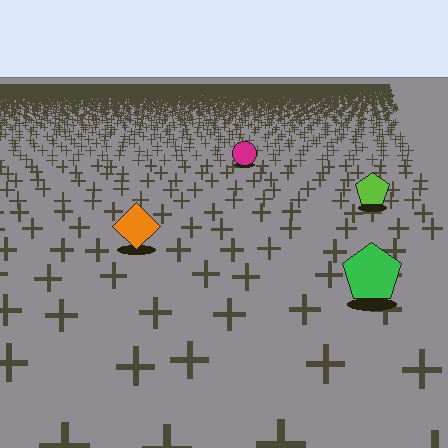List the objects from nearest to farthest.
From nearest to farthest: the green pentagon, the orange diamond, the lime pentagon, the magenta circle.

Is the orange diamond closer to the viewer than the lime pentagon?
Yes. The orange diamond is closer — you can tell from the texture gradient: the ground texture is coarser near it.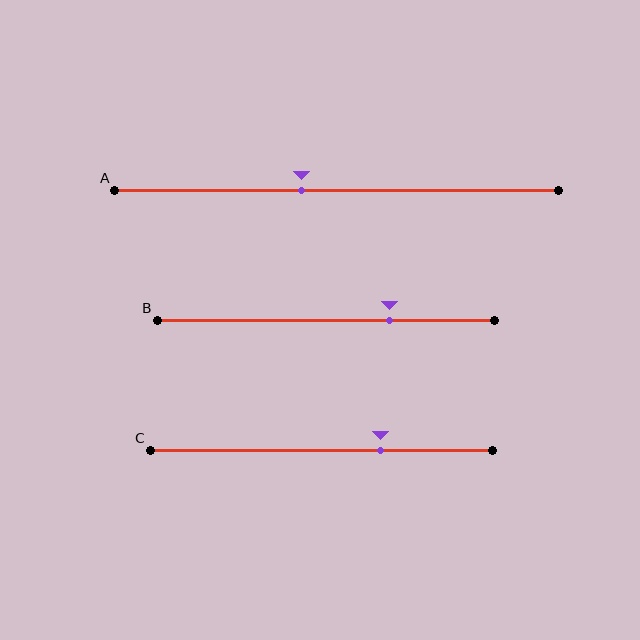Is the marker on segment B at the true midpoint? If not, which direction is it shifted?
No, the marker on segment B is shifted to the right by about 19% of the segment length.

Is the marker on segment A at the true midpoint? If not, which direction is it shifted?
No, the marker on segment A is shifted to the left by about 8% of the segment length.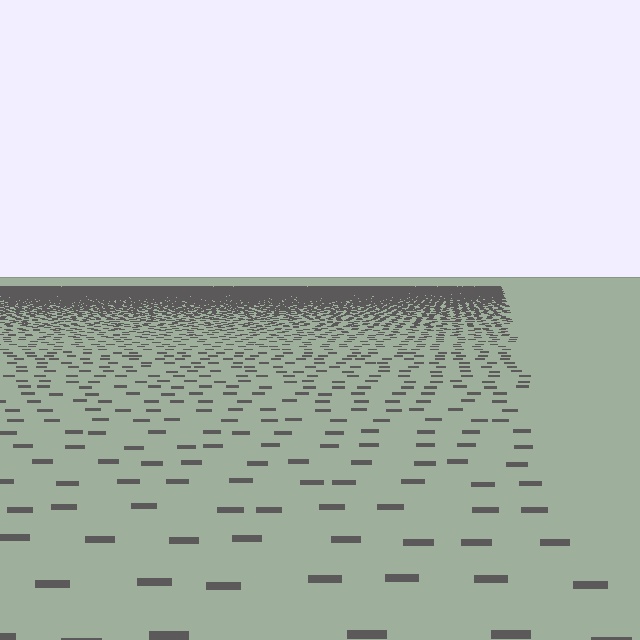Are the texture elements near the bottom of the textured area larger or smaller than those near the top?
Larger. Near the bottom, elements are closer to the viewer and appear at a bigger on-screen size.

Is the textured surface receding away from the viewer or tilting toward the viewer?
The surface is receding away from the viewer. Texture elements get smaller and denser toward the top.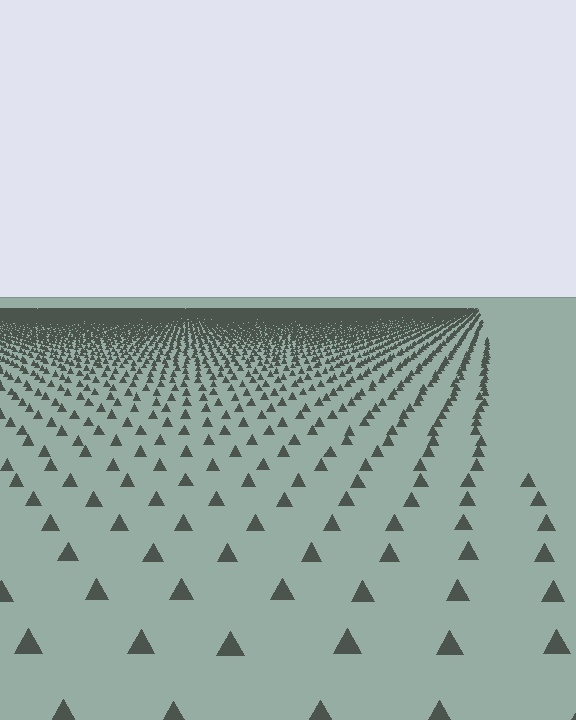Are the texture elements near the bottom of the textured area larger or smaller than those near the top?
Larger. Near the bottom, elements are closer to the viewer and appear at a bigger on-screen size.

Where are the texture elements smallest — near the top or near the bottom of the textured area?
Near the top.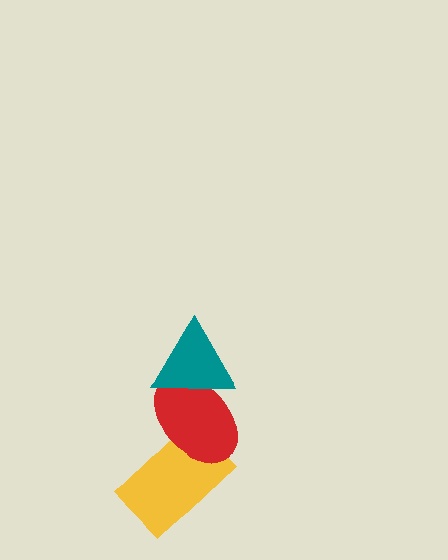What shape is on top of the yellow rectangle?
The red ellipse is on top of the yellow rectangle.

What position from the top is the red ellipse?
The red ellipse is 2nd from the top.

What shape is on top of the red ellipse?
The teal triangle is on top of the red ellipse.